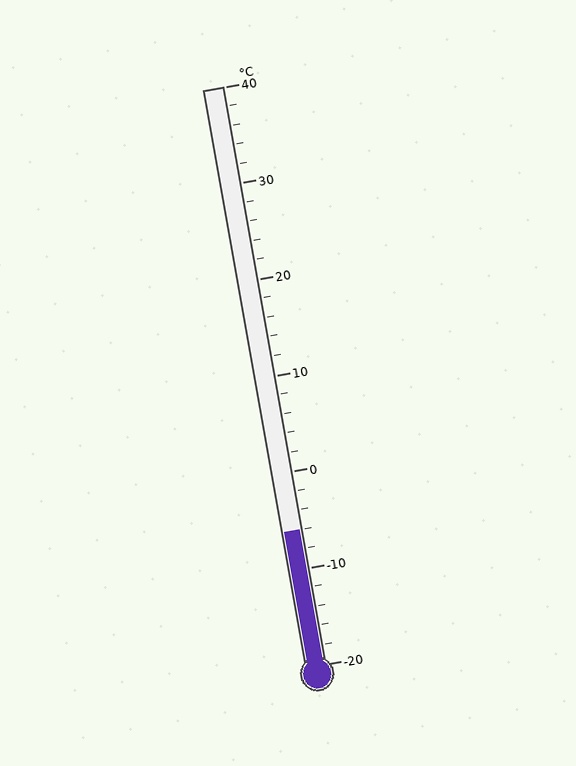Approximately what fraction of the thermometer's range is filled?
The thermometer is filled to approximately 25% of its range.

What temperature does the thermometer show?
The thermometer shows approximately -6°C.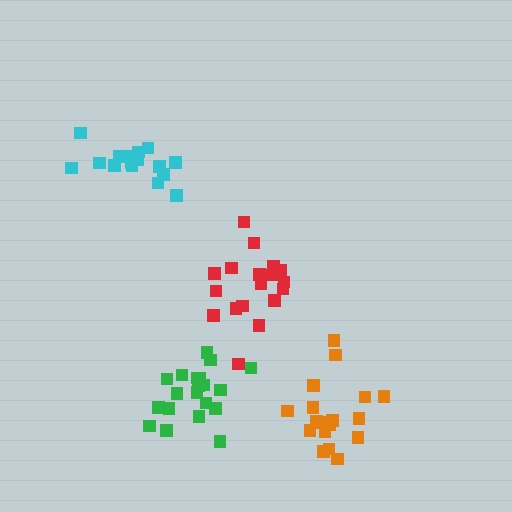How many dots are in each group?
Group 1: 18 dots, Group 2: 19 dots, Group 3: 16 dots, Group 4: 20 dots (73 total).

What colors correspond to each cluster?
The clusters are colored: red, orange, cyan, green.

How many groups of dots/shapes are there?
There are 4 groups.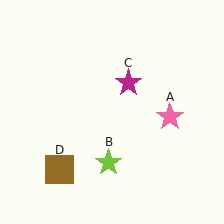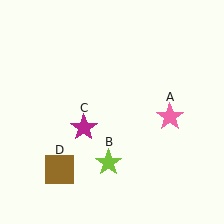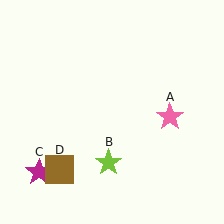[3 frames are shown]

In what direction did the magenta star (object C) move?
The magenta star (object C) moved down and to the left.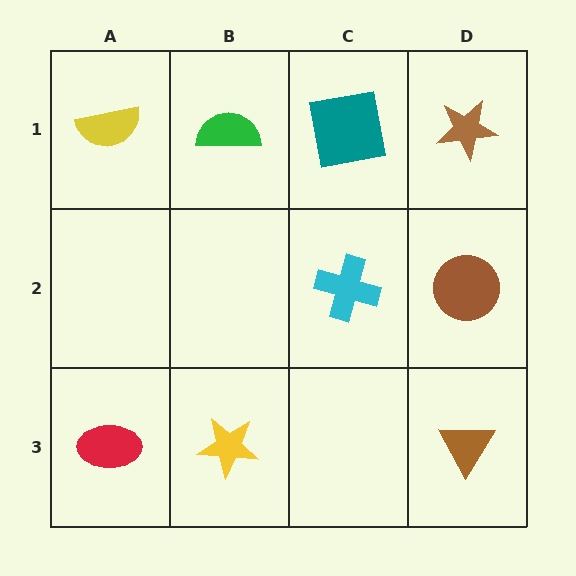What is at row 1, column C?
A teal square.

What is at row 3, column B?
A yellow star.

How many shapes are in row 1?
4 shapes.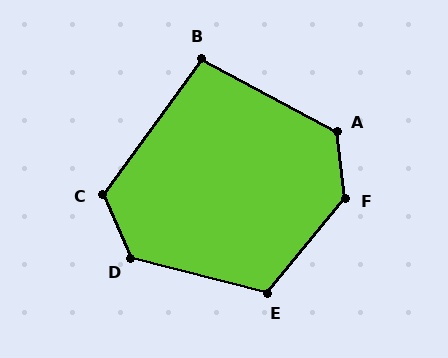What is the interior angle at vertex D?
Approximately 128 degrees (obtuse).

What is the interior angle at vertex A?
Approximately 125 degrees (obtuse).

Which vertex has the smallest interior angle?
B, at approximately 98 degrees.